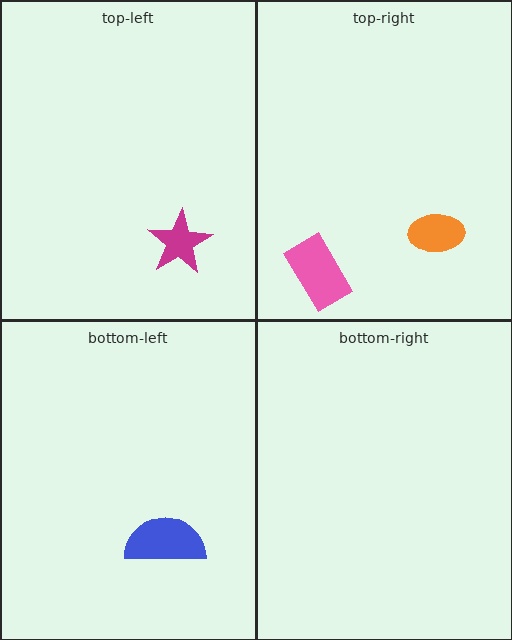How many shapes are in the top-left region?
1.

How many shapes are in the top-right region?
2.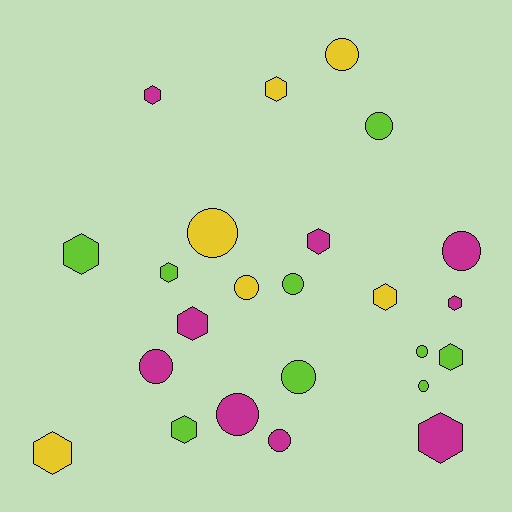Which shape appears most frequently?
Circle, with 12 objects.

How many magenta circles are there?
There are 4 magenta circles.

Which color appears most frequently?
Magenta, with 9 objects.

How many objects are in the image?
There are 24 objects.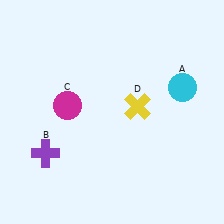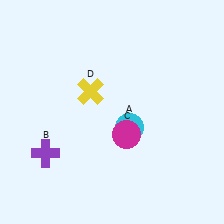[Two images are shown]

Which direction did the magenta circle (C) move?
The magenta circle (C) moved right.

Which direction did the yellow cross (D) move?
The yellow cross (D) moved left.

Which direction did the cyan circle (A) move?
The cyan circle (A) moved left.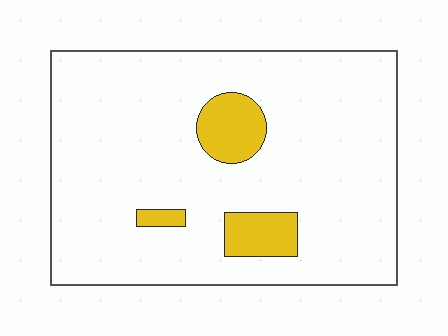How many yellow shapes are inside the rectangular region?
3.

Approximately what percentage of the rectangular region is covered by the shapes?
Approximately 10%.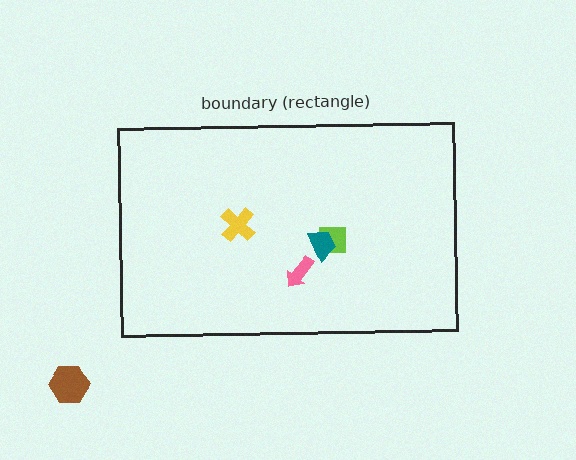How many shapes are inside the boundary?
4 inside, 1 outside.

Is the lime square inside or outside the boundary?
Inside.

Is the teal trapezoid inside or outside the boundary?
Inside.